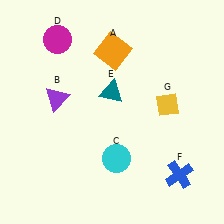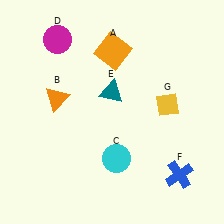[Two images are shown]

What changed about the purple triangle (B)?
In Image 1, B is purple. In Image 2, it changed to orange.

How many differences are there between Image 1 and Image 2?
There is 1 difference between the two images.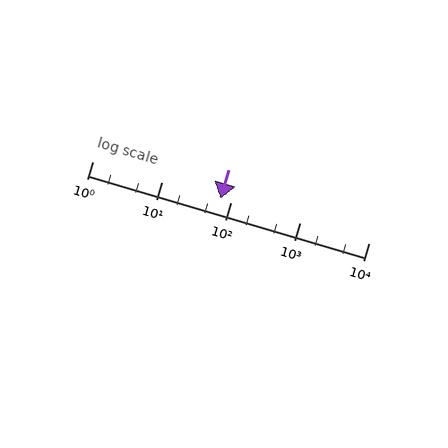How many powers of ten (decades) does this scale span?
The scale spans 4 decades, from 1 to 10000.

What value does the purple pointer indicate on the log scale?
The pointer indicates approximately 71.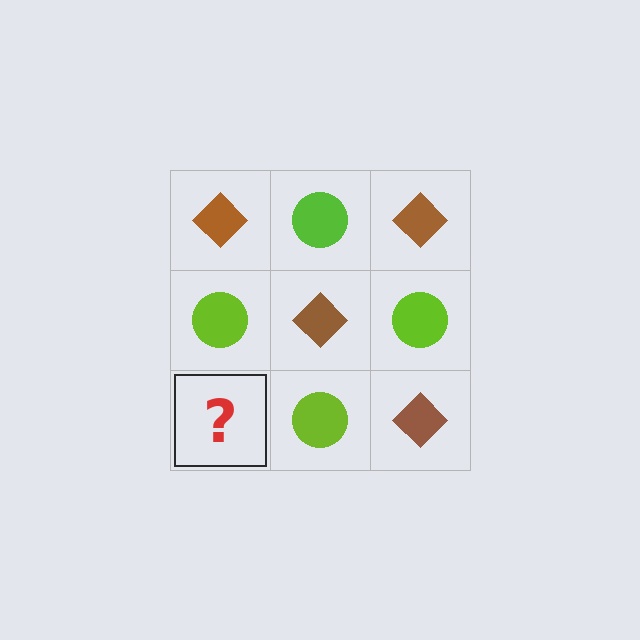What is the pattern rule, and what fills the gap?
The rule is that it alternates brown diamond and lime circle in a checkerboard pattern. The gap should be filled with a brown diamond.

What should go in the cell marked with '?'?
The missing cell should contain a brown diamond.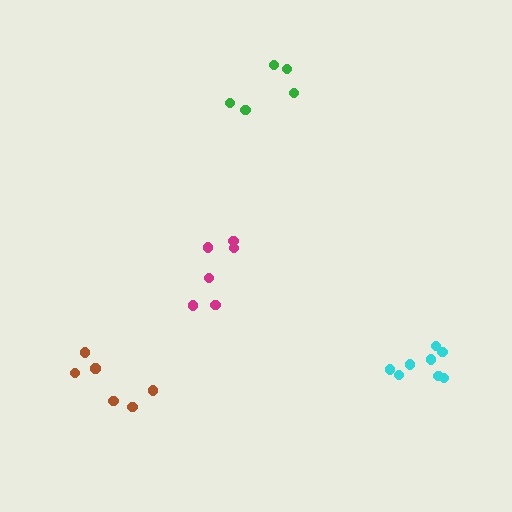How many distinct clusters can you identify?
There are 4 distinct clusters.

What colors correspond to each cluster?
The clusters are colored: magenta, green, brown, cyan.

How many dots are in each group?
Group 1: 6 dots, Group 2: 5 dots, Group 3: 6 dots, Group 4: 8 dots (25 total).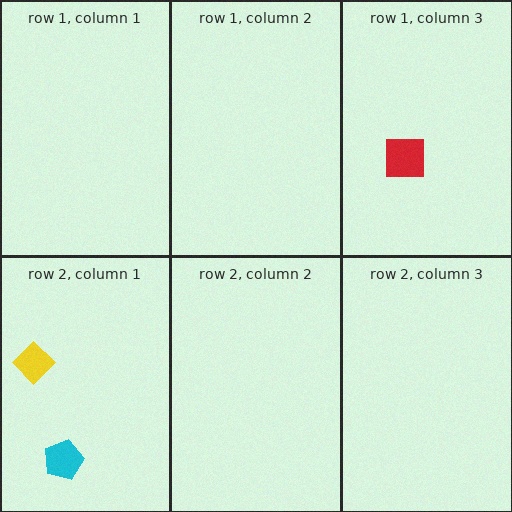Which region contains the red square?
The row 1, column 3 region.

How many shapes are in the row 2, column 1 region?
2.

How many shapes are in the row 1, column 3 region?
1.